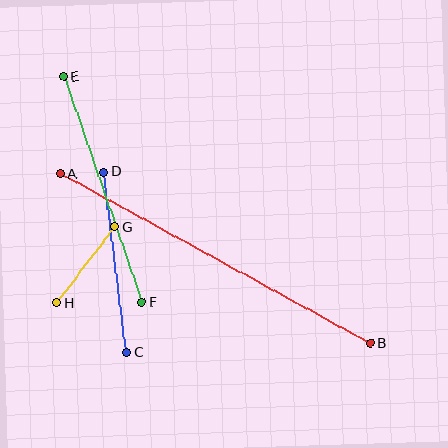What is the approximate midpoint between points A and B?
The midpoint is at approximately (215, 258) pixels.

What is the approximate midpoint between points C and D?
The midpoint is at approximately (115, 262) pixels.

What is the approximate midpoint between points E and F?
The midpoint is at approximately (103, 190) pixels.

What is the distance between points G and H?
The distance is approximately 95 pixels.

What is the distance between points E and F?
The distance is approximately 239 pixels.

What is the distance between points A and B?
The distance is approximately 353 pixels.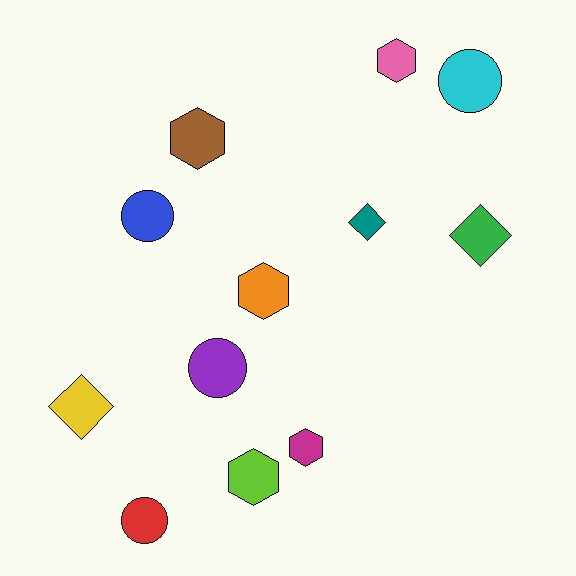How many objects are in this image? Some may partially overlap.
There are 12 objects.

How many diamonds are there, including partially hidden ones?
There are 3 diamonds.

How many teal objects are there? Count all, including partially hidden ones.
There is 1 teal object.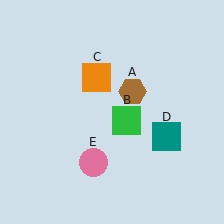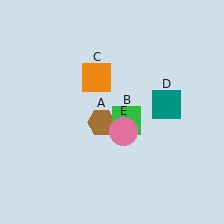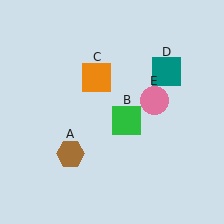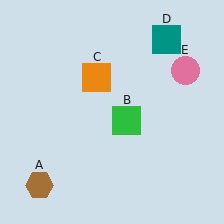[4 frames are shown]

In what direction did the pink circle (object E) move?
The pink circle (object E) moved up and to the right.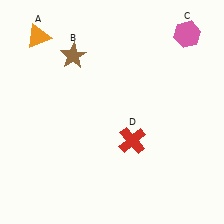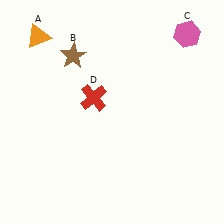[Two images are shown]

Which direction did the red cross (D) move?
The red cross (D) moved up.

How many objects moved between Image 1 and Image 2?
1 object moved between the two images.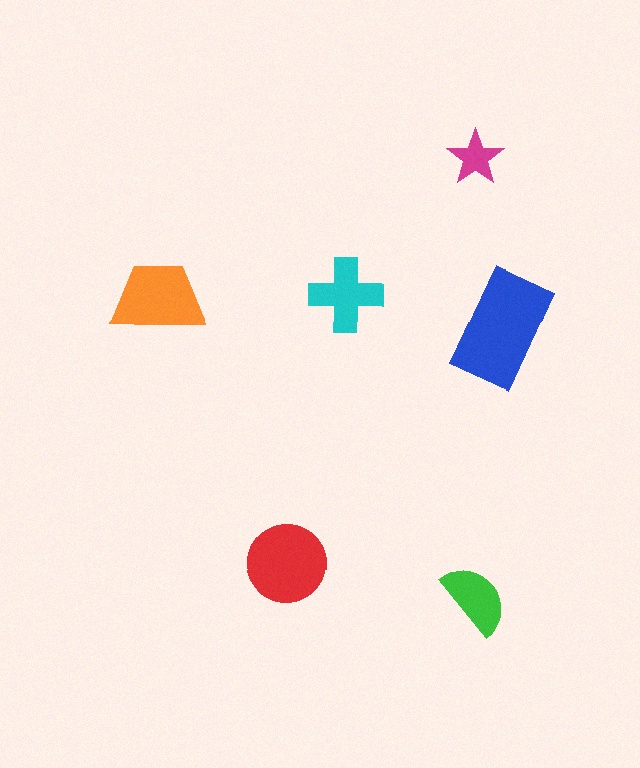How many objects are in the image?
There are 6 objects in the image.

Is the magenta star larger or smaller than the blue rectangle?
Smaller.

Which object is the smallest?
The magenta star.